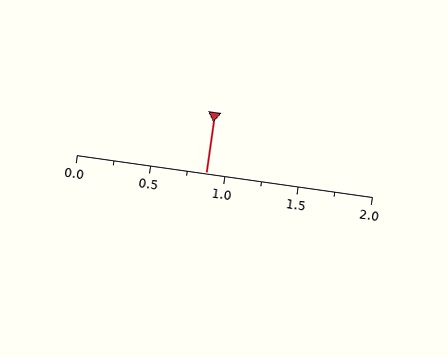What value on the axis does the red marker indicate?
The marker indicates approximately 0.88.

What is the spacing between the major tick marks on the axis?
The major ticks are spaced 0.5 apart.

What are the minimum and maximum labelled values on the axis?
The axis runs from 0.0 to 2.0.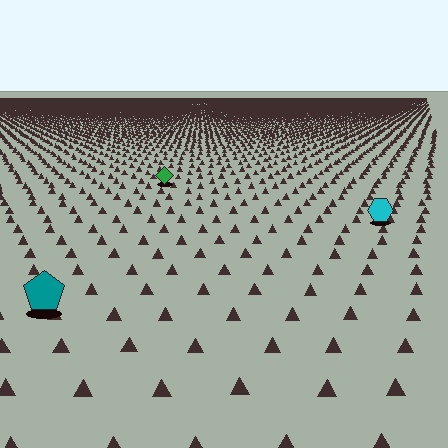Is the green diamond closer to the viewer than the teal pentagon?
No. The teal pentagon is closer — you can tell from the texture gradient: the ground texture is coarser near it.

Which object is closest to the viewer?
The teal pentagon is closest. The texture marks near it are larger and more spread out.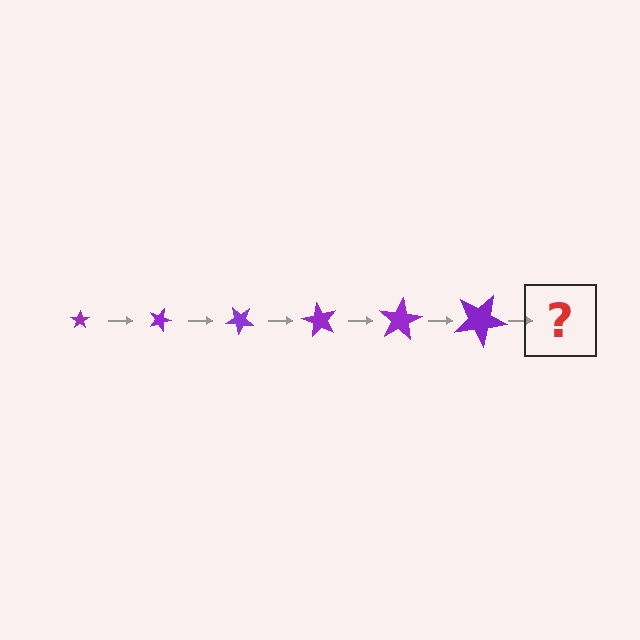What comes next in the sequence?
The next element should be a star, larger than the previous one and rotated 120 degrees from the start.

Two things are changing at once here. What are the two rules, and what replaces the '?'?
The two rules are that the star grows larger each step and it rotates 20 degrees each step. The '?' should be a star, larger than the previous one and rotated 120 degrees from the start.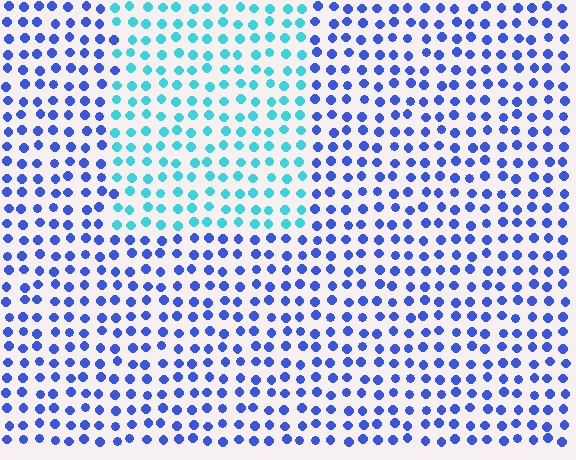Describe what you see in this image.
The image is filled with small blue elements in a uniform arrangement. A rectangle-shaped region is visible where the elements are tinted to a slightly different hue, forming a subtle color boundary.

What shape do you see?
I see a rectangle.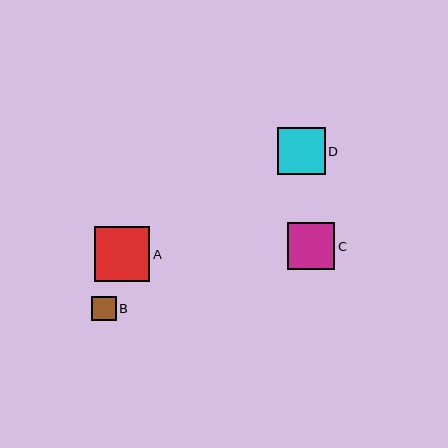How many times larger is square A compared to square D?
Square A is approximately 1.2 times the size of square D.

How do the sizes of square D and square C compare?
Square D and square C are approximately the same size.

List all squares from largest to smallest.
From largest to smallest: A, D, C, B.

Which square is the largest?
Square A is the largest with a size of approximately 55 pixels.